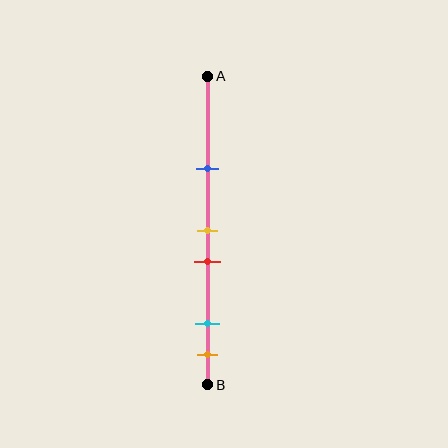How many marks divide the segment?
There are 5 marks dividing the segment.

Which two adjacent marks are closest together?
The yellow and red marks are the closest adjacent pair.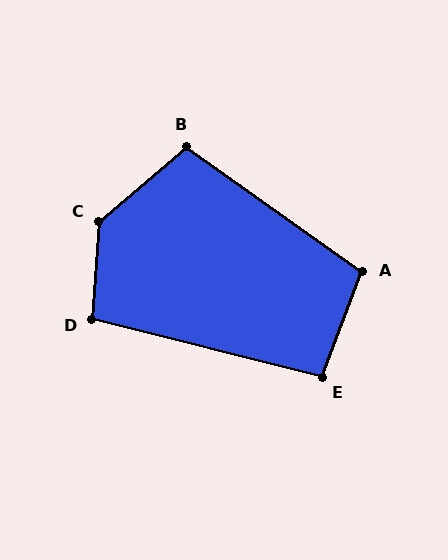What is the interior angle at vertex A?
Approximately 105 degrees (obtuse).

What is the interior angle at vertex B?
Approximately 104 degrees (obtuse).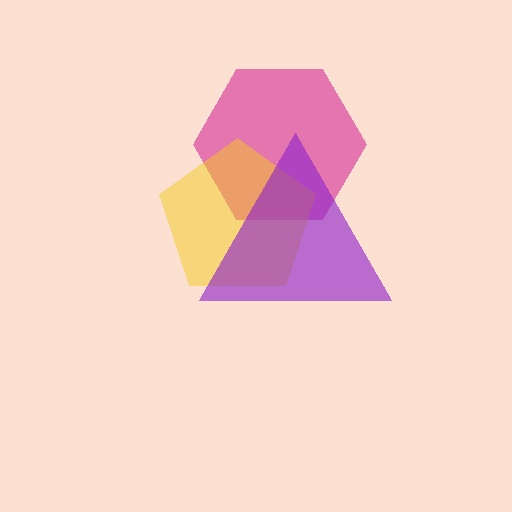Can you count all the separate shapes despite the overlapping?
Yes, there are 3 separate shapes.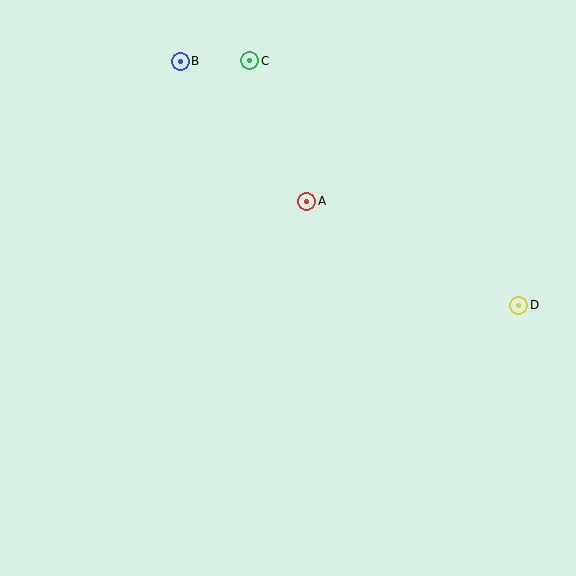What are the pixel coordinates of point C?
Point C is at (250, 61).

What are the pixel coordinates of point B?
Point B is at (180, 61).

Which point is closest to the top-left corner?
Point B is closest to the top-left corner.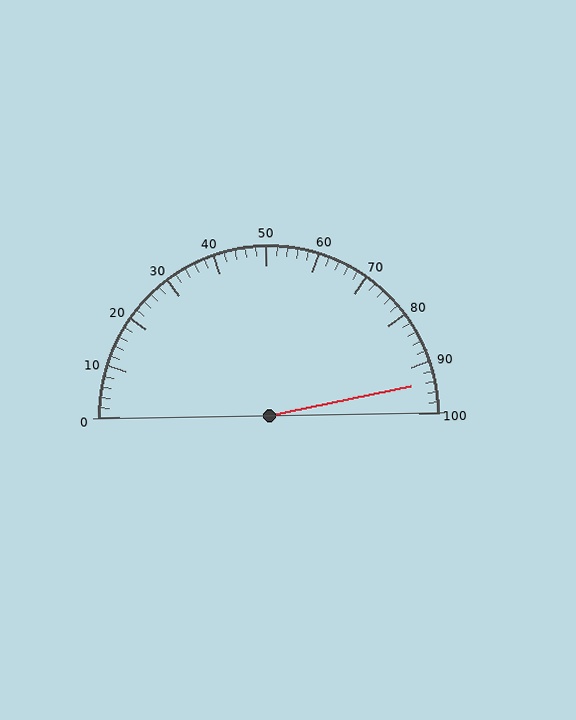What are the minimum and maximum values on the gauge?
The gauge ranges from 0 to 100.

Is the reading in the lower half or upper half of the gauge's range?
The reading is in the upper half of the range (0 to 100).